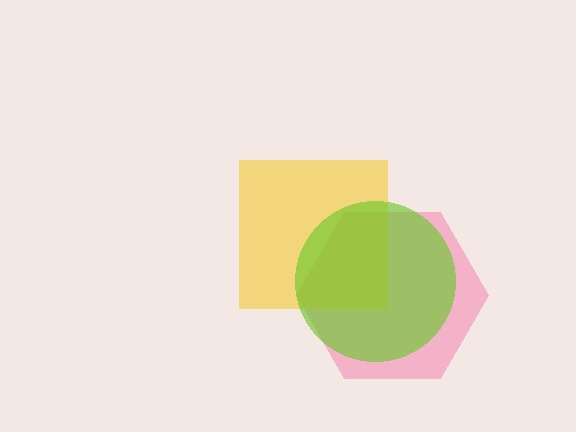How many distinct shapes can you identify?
There are 3 distinct shapes: a pink hexagon, a yellow square, a lime circle.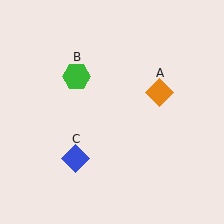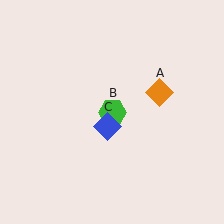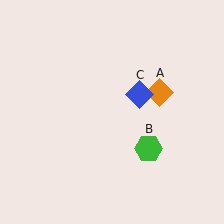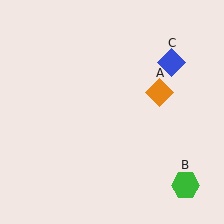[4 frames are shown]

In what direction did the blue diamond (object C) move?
The blue diamond (object C) moved up and to the right.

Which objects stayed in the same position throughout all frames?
Orange diamond (object A) remained stationary.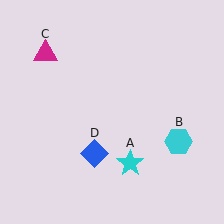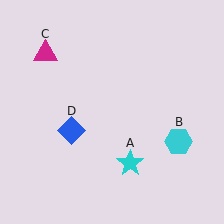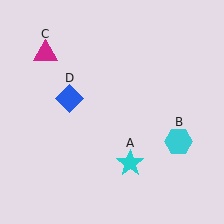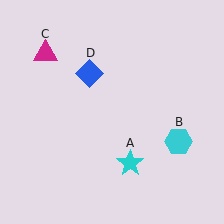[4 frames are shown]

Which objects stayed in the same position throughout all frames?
Cyan star (object A) and cyan hexagon (object B) and magenta triangle (object C) remained stationary.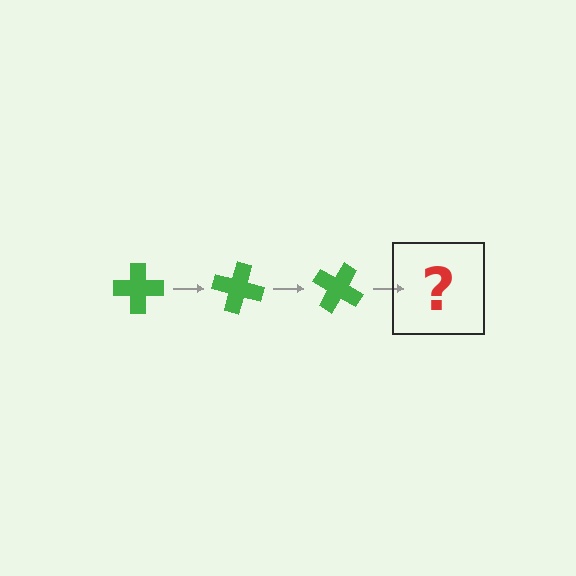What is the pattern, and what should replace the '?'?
The pattern is that the cross rotates 15 degrees each step. The '?' should be a green cross rotated 45 degrees.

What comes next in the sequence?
The next element should be a green cross rotated 45 degrees.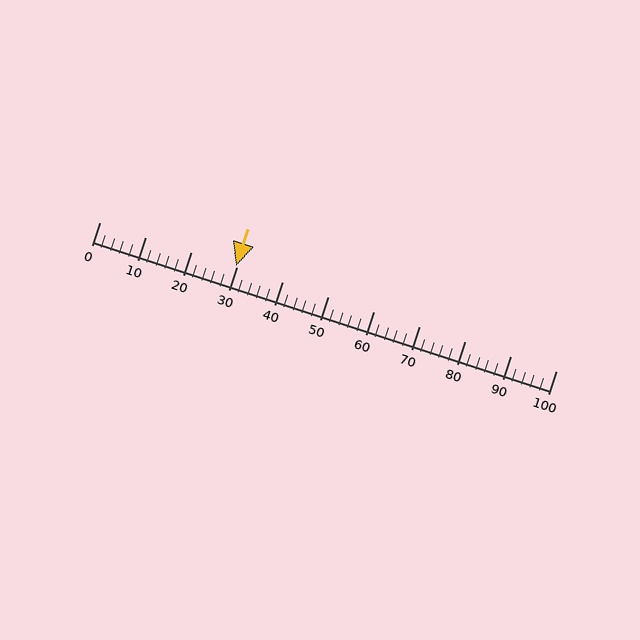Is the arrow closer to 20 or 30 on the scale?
The arrow is closer to 30.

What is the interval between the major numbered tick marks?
The major tick marks are spaced 10 units apart.